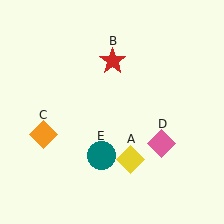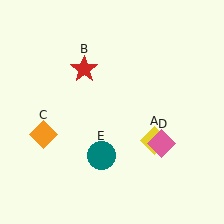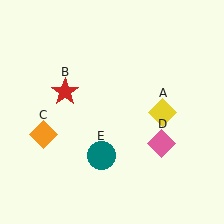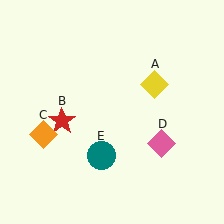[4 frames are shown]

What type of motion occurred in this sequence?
The yellow diamond (object A), red star (object B) rotated counterclockwise around the center of the scene.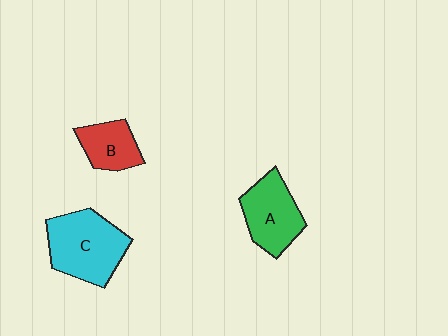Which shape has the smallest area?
Shape B (red).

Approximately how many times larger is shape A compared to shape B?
Approximately 1.4 times.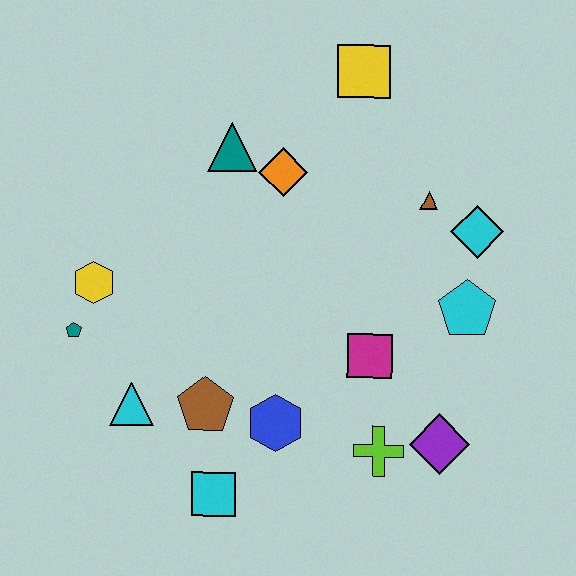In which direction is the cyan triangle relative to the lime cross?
The cyan triangle is to the left of the lime cross.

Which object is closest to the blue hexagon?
The brown pentagon is closest to the blue hexagon.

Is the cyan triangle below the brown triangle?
Yes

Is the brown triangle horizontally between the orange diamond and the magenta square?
No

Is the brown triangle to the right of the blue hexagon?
Yes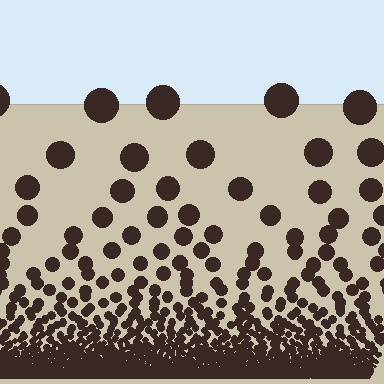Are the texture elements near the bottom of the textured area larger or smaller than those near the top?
Smaller. The gradient is inverted — elements near the bottom are smaller and denser.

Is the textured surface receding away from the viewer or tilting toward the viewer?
The surface appears to tilt toward the viewer. Texture elements get larger and sparser toward the top.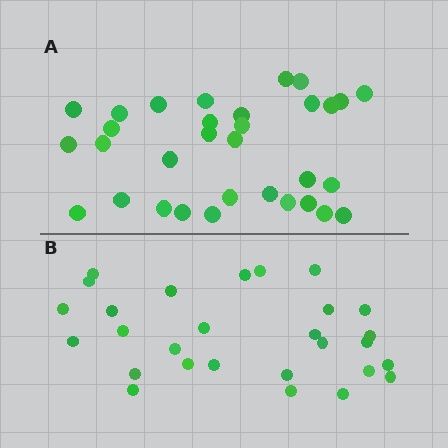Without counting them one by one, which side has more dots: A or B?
Region A (the top region) has more dots.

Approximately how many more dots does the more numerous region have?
Region A has about 4 more dots than region B.